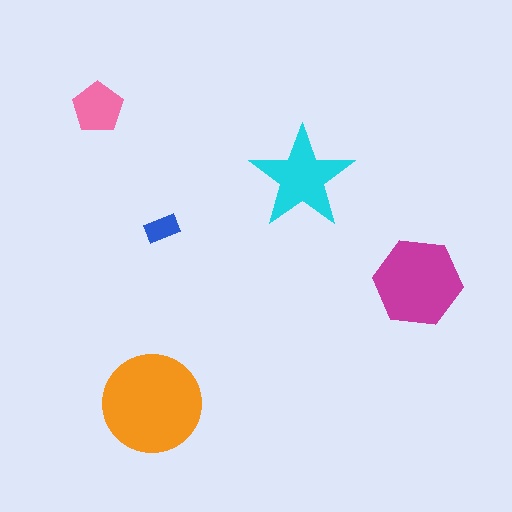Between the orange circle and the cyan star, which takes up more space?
The orange circle.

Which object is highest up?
The pink pentagon is topmost.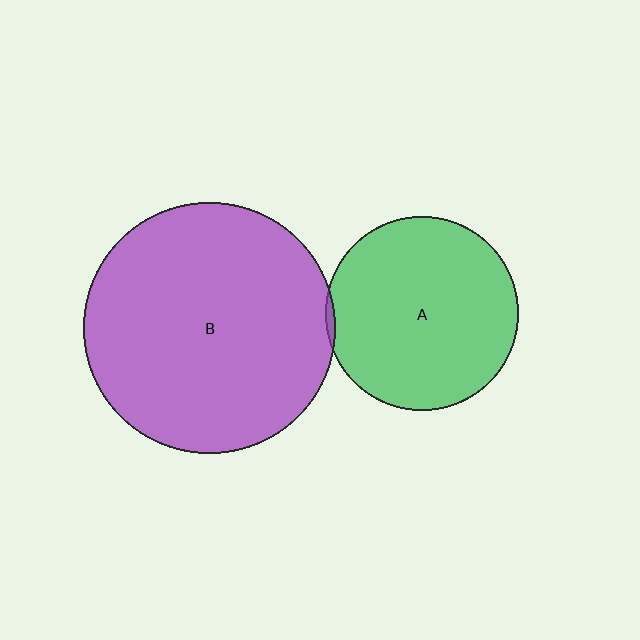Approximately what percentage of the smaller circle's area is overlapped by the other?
Approximately 5%.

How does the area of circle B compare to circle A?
Approximately 1.7 times.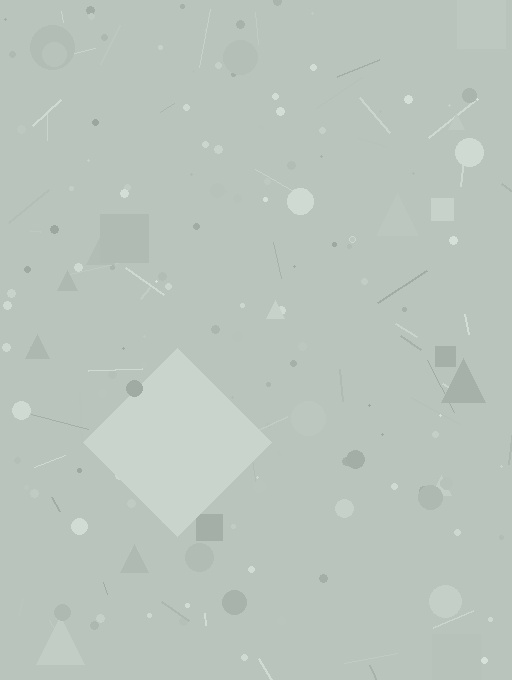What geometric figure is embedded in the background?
A diamond is embedded in the background.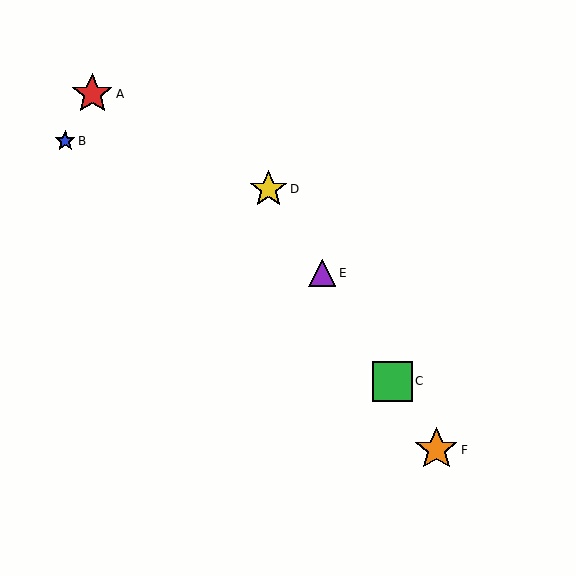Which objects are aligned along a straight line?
Objects C, D, E, F are aligned along a straight line.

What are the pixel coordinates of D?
Object D is at (269, 189).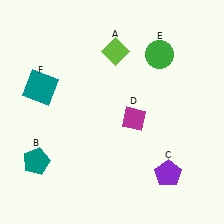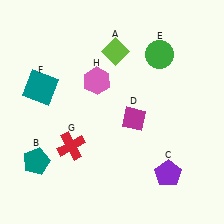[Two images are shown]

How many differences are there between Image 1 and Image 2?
There are 2 differences between the two images.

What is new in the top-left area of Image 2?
A pink hexagon (H) was added in the top-left area of Image 2.